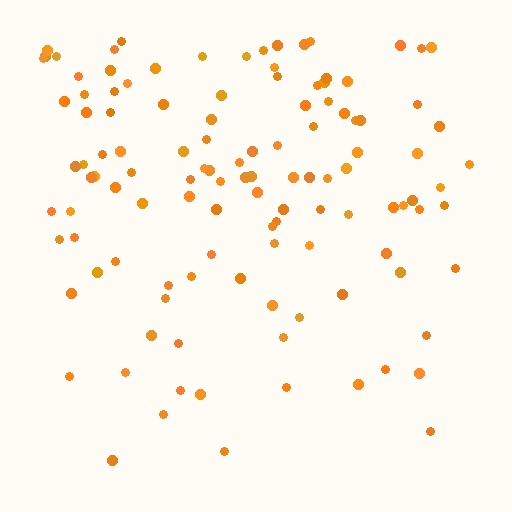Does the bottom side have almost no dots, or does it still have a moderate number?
Still a moderate number, just noticeably fewer than the top.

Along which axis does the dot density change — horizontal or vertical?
Vertical.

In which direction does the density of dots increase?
From bottom to top, with the top side densest.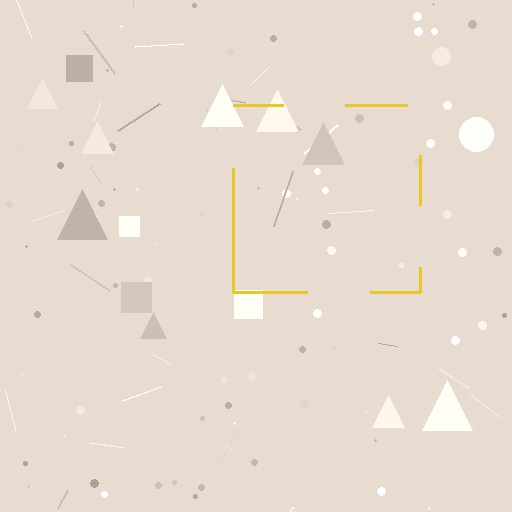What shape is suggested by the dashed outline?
The dashed outline suggests a square.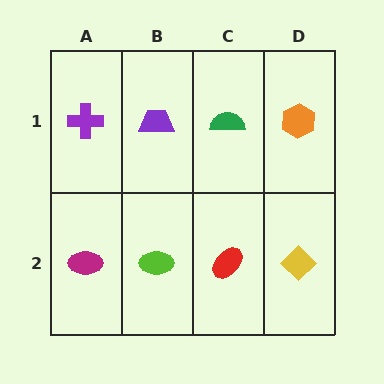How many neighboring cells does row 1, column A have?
2.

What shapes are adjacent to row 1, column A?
A magenta ellipse (row 2, column A), a purple trapezoid (row 1, column B).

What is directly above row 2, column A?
A purple cross.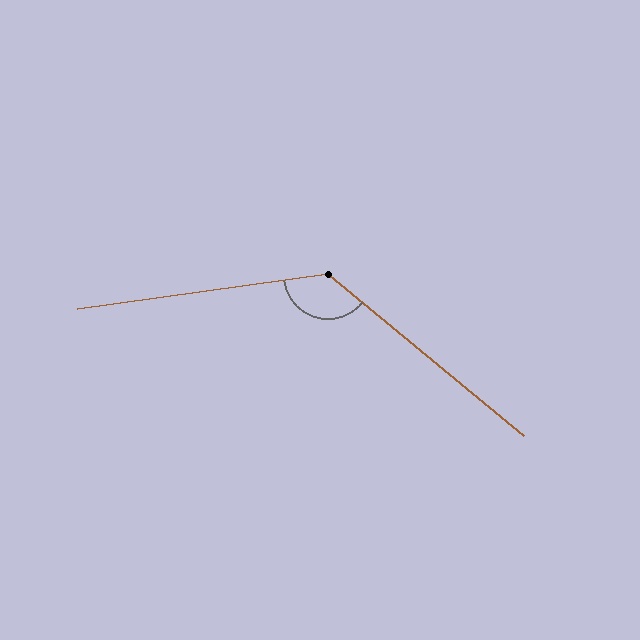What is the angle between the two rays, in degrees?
Approximately 133 degrees.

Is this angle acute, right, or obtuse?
It is obtuse.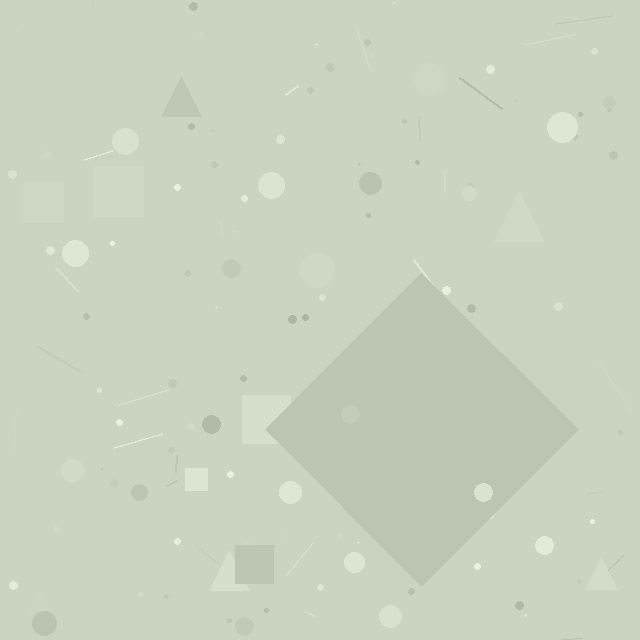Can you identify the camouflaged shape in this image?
The camouflaged shape is a diamond.